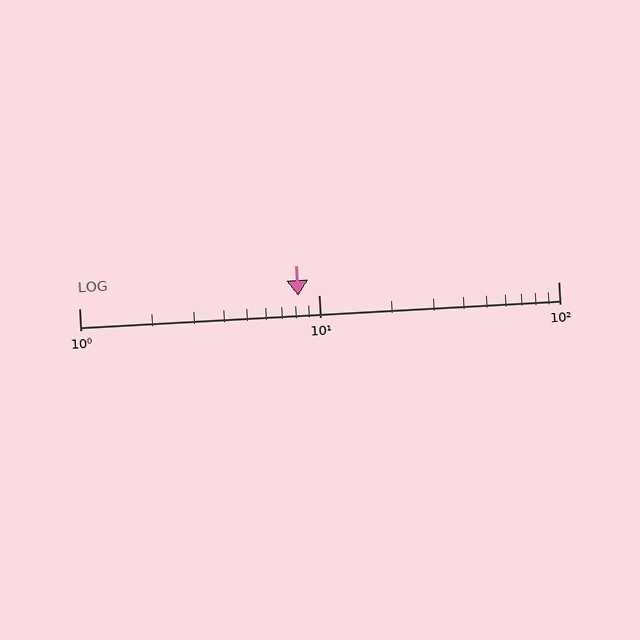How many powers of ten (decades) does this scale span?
The scale spans 2 decades, from 1 to 100.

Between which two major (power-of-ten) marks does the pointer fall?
The pointer is between 1 and 10.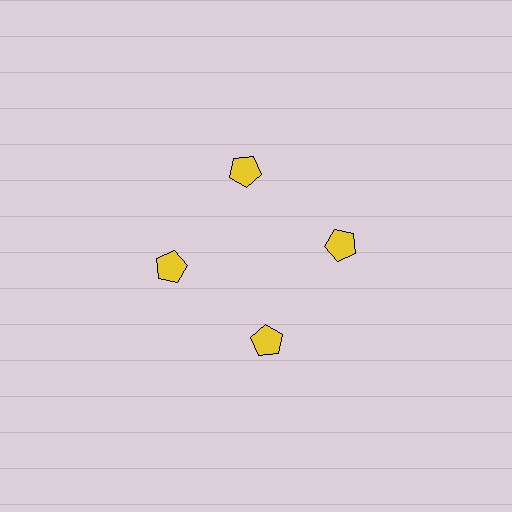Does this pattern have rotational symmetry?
Yes, this pattern has 4-fold rotational symmetry. It looks the same after rotating 90 degrees around the center.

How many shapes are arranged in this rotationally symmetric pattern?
There are 4 shapes, arranged in 4 groups of 1.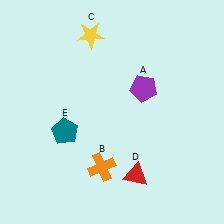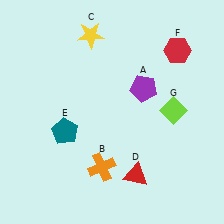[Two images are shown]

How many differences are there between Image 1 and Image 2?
There are 2 differences between the two images.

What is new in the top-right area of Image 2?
A lime diamond (G) was added in the top-right area of Image 2.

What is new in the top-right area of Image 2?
A red hexagon (F) was added in the top-right area of Image 2.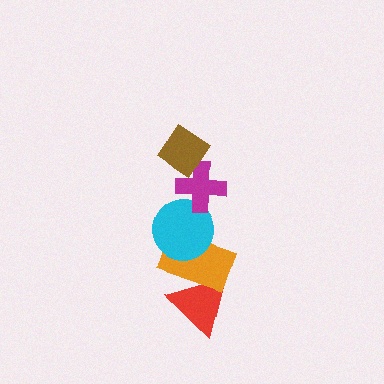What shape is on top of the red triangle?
The orange rectangle is on top of the red triangle.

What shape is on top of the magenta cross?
The brown diamond is on top of the magenta cross.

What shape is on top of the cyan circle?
The magenta cross is on top of the cyan circle.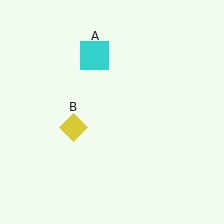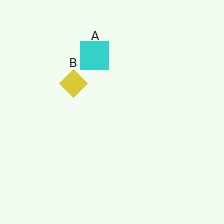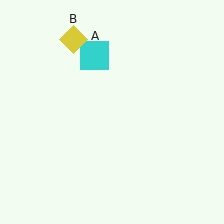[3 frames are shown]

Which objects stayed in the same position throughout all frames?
Cyan square (object A) remained stationary.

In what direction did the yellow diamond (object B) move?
The yellow diamond (object B) moved up.